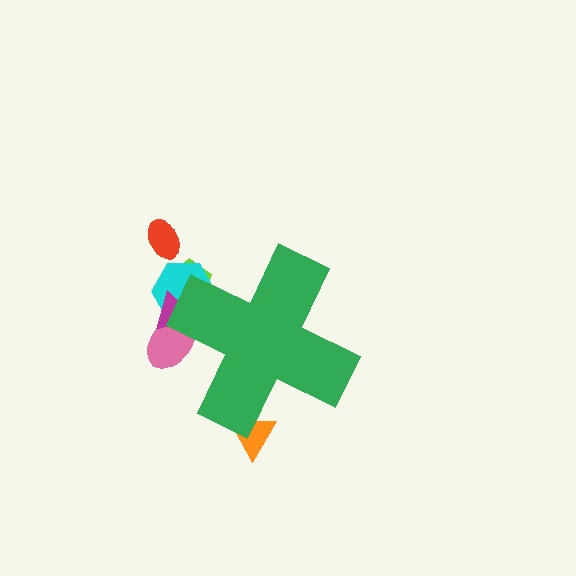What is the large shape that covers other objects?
A green cross.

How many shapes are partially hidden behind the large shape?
5 shapes are partially hidden.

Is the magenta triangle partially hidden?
Yes, the magenta triangle is partially hidden behind the green cross.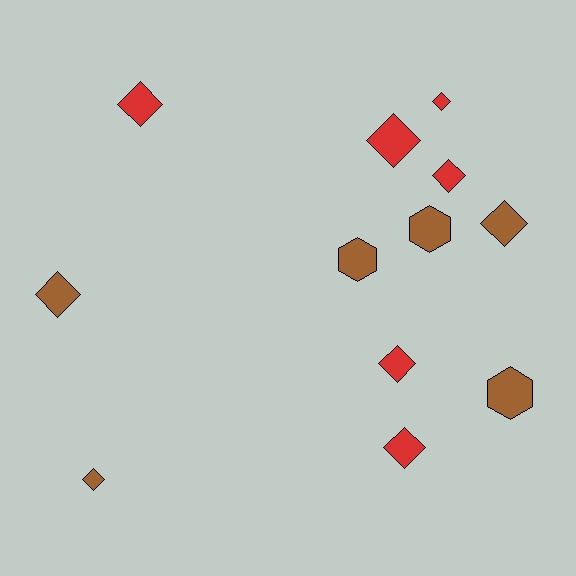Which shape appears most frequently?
Diamond, with 9 objects.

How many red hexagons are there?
There are no red hexagons.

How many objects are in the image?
There are 12 objects.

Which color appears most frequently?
Brown, with 6 objects.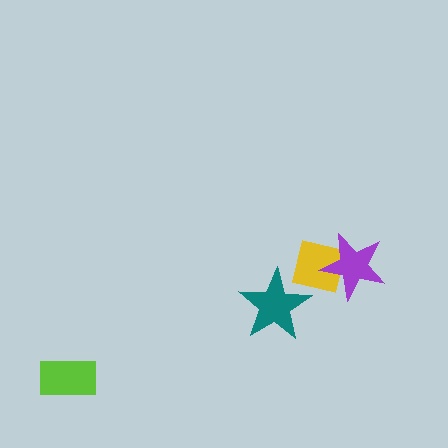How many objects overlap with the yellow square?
2 objects overlap with the yellow square.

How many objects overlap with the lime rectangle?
0 objects overlap with the lime rectangle.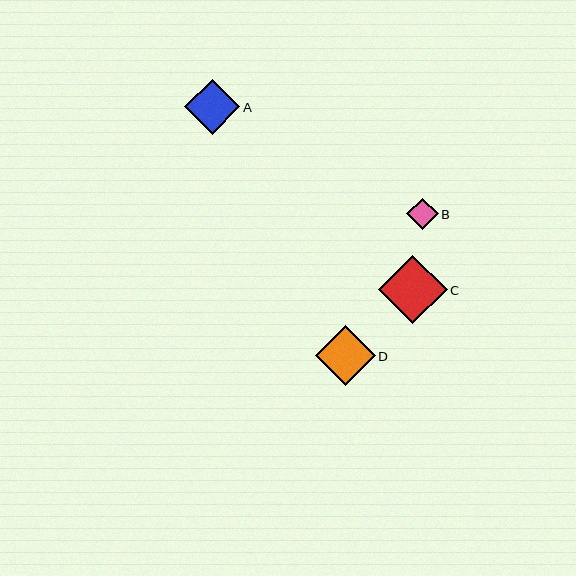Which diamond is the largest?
Diamond C is the largest with a size of approximately 68 pixels.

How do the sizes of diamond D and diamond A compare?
Diamond D and diamond A are approximately the same size.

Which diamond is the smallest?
Diamond B is the smallest with a size of approximately 32 pixels.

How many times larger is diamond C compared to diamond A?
Diamond C is approximately 1.2 times the size of diamond A.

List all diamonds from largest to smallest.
From largest to smallest: C, D, A, B.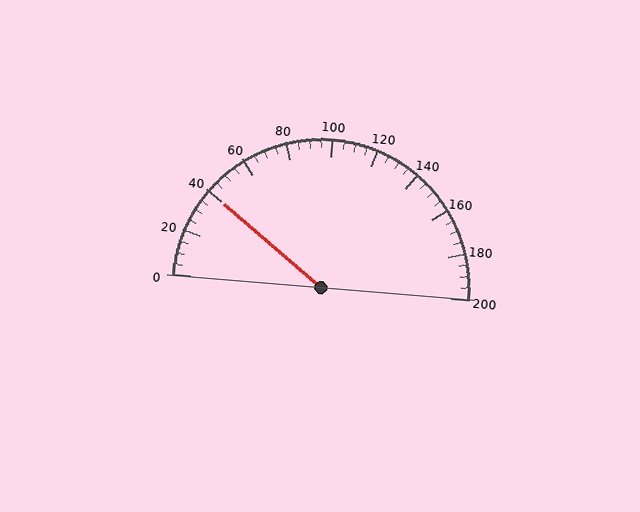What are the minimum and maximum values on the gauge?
The gauge ranges from 0 to 200.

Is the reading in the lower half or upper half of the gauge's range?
The reading is in the lower half of the range (0 to 200).